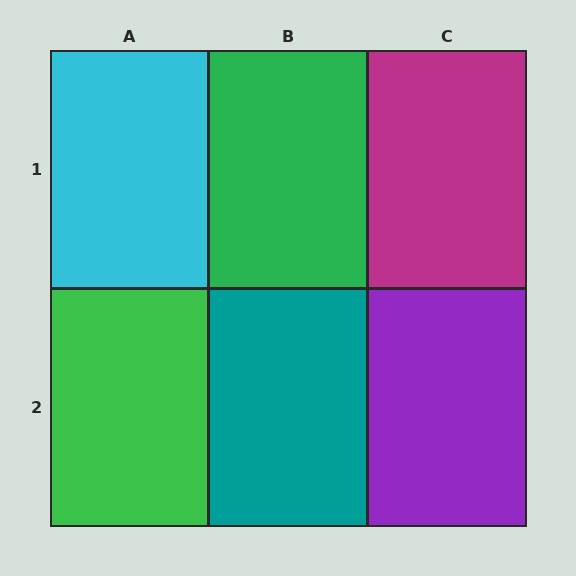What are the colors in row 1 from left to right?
Cyan, green, magenta.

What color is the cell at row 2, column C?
Purple.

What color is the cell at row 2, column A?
Green.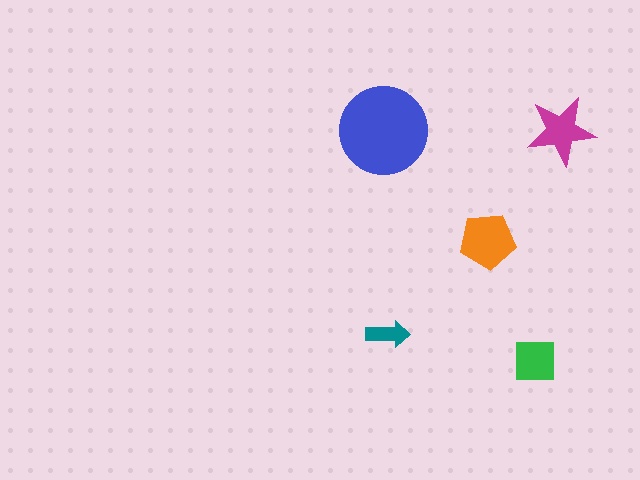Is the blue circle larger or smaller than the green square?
Larger.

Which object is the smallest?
The teal arrow.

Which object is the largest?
The blue circle.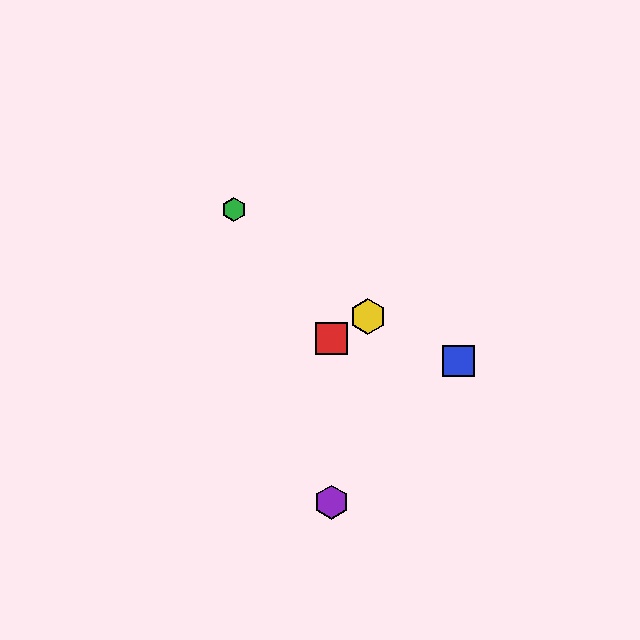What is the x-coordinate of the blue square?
The blue square is at x≈458.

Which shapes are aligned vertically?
The red square, the purple hexagon are aligned vertically.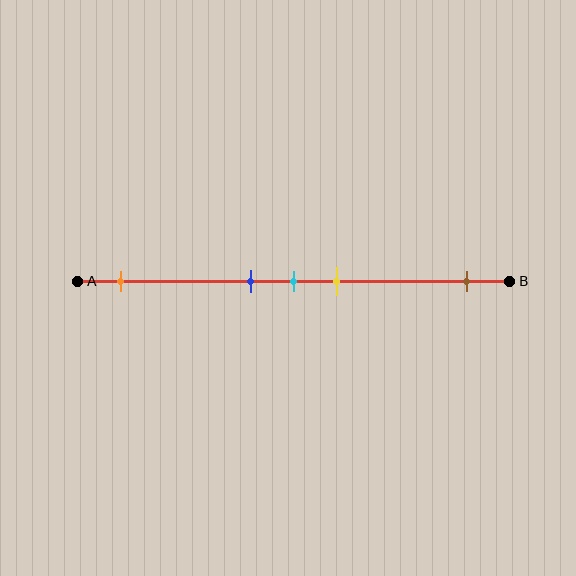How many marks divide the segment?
There are 5 marks dividing the segment.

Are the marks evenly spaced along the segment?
No, the marks are not evenly spaced.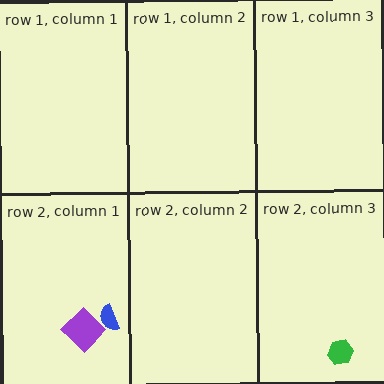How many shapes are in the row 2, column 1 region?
2.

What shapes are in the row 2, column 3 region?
The green hexagon.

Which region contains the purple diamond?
The row 2, column 1 region.